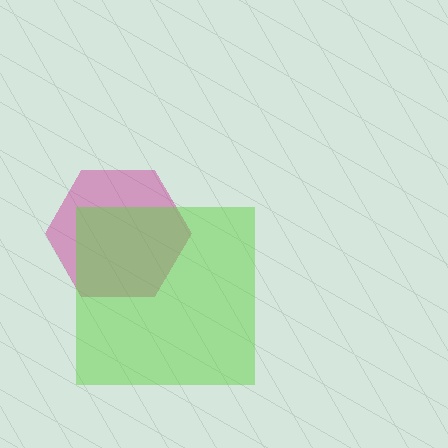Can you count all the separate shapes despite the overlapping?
Yes, there are 2 separate shapes.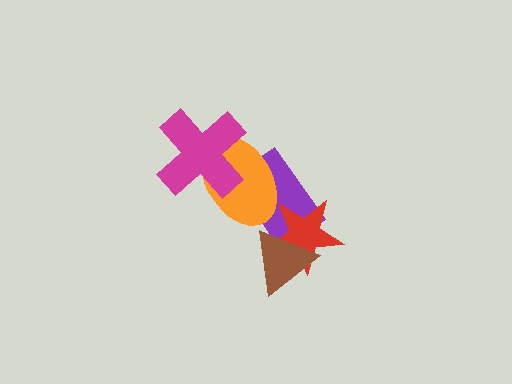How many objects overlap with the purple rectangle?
3 objects overlap with the purple rectangle.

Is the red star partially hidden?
Yes, it is partially covered by another shape.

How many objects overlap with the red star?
2 objects overlap with the red star.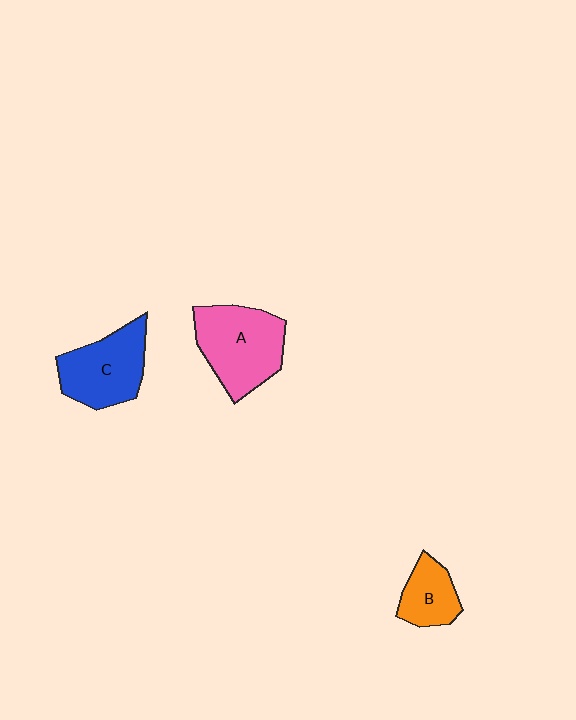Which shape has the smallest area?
Shape B (orange).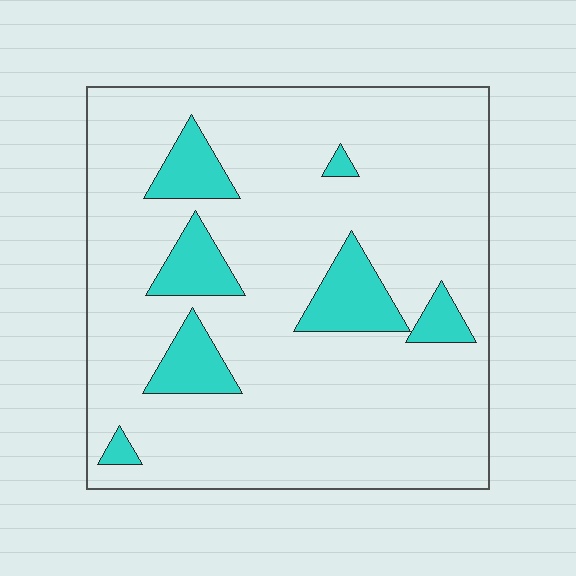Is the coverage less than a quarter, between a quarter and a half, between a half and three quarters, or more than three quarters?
Less than a quarter.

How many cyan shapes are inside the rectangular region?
7.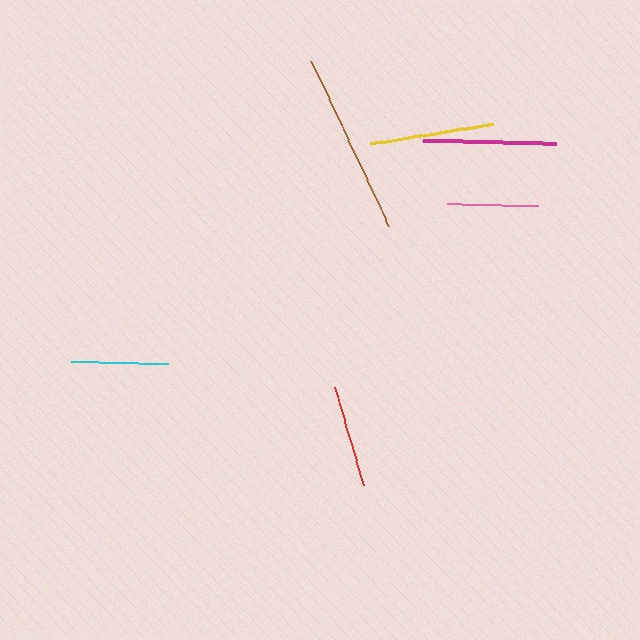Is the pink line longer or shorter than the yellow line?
The yellow line is longer than the pink line.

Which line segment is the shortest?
The pink line is the shortest at approximately 91 pixels.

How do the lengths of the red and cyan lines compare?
The red and cyan lines are approximately the same length.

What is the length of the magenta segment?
The magenta segment is approximately 134 pixels long.